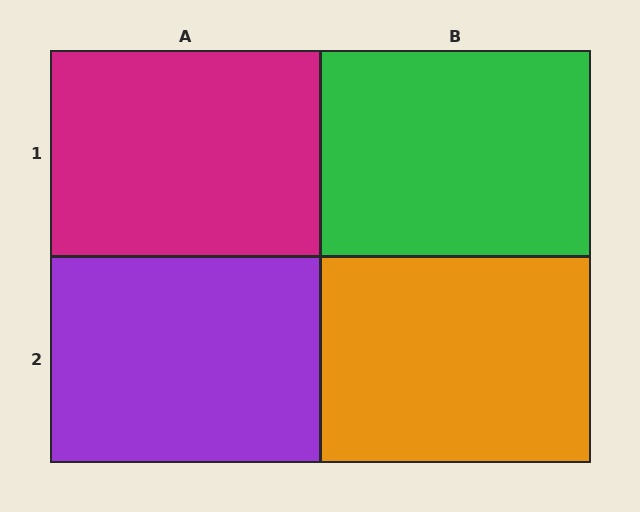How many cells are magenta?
1 cell is magenta.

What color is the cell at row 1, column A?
Magenta.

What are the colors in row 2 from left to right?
Purple, orange.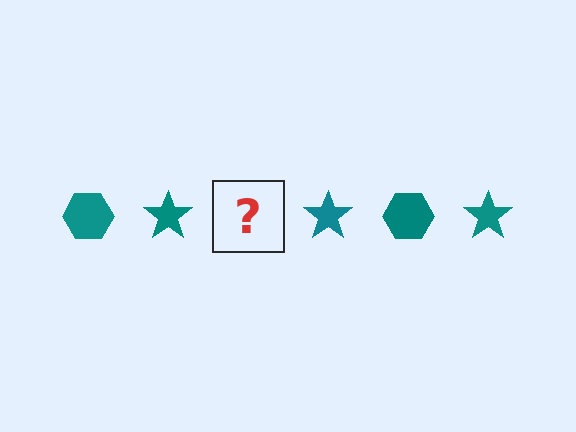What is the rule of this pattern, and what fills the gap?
The rule is that the pattern cycles through hexagon, star shapes in teal. The gap should be filled with a teal hexagon.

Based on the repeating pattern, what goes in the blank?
The blank should be a teal hexagon.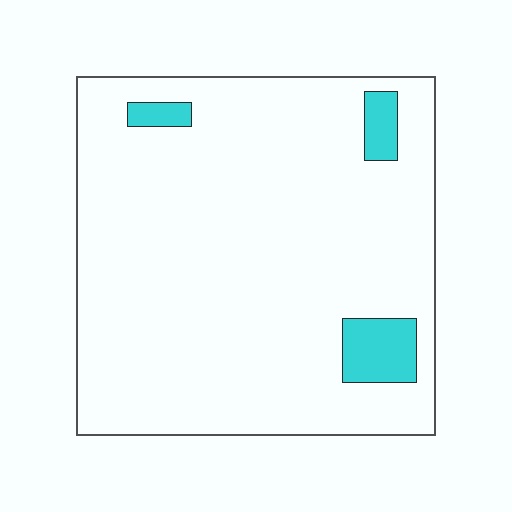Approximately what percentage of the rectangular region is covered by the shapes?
Approximately 5%.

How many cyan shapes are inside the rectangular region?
3.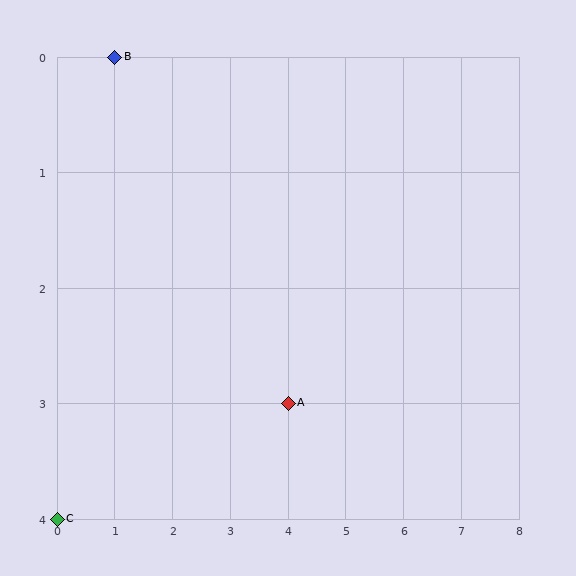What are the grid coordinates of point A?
Point A is at grid coordinates (4, 3).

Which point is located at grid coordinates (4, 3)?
Point A is at (4, 3).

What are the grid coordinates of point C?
Point C is at grid coordinates (0, 4).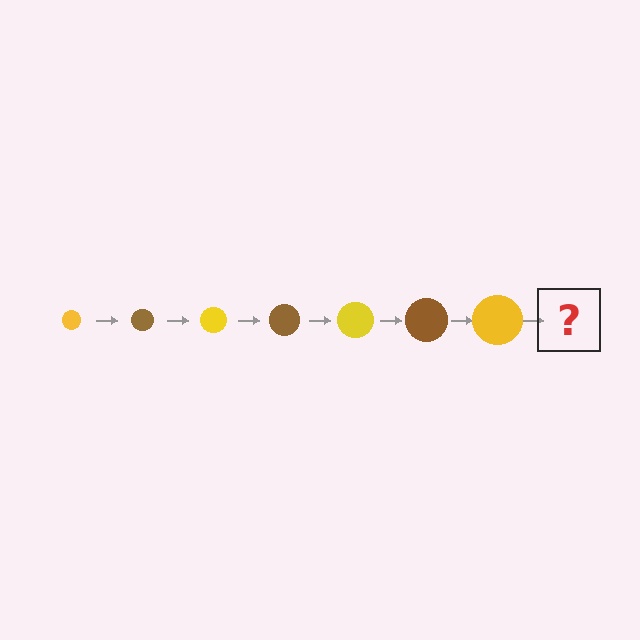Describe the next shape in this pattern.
It should be a brown circle, larger than the previous one.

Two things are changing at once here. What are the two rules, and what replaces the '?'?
The two rules are that the circle grows larger each step and the color cycles through yellow and brown. The '?' should be a brown circle, larger than the previous one.